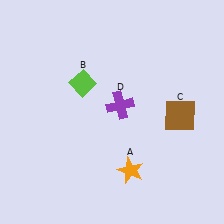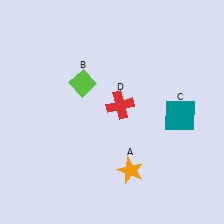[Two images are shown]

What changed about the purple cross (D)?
In Image 1, D is purple. In Image 2, it changed to red.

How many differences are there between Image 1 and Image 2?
There are 2 differences between the two images.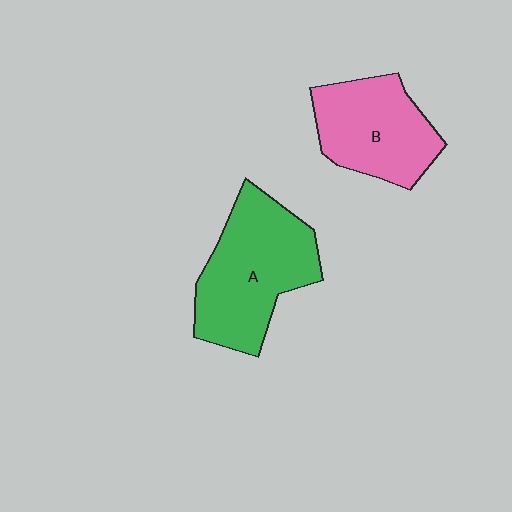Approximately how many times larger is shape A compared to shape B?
Approximately 1.3 times.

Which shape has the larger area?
Shape A (green).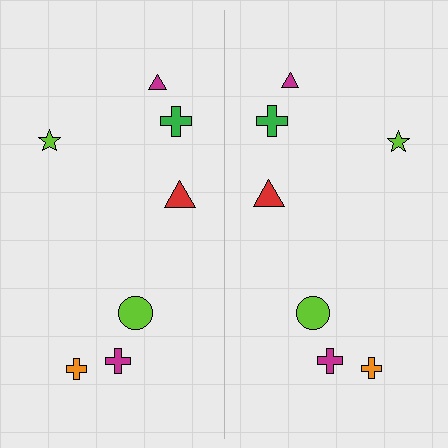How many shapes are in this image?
There are 14 shapes in this image.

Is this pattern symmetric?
Yes, this pattern has bilateral (reflection) symmetry.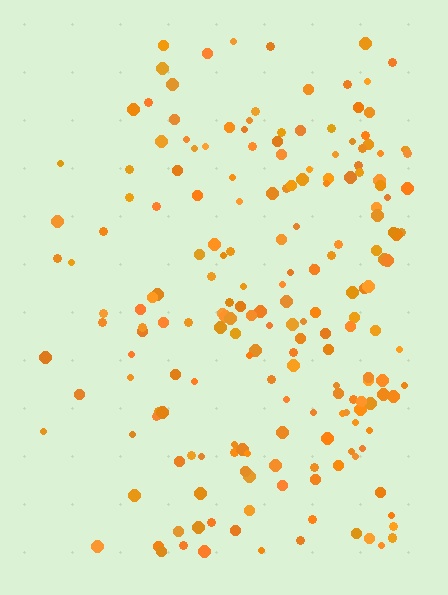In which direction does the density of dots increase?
From left to right, with the right side densest.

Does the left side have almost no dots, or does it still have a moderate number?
Still a moderate number, just noticeably fewer than the right.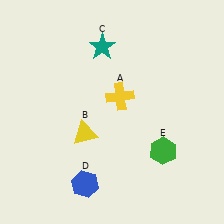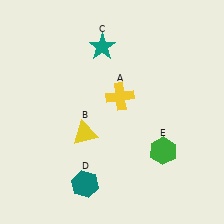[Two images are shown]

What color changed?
The hexagon (D) changed from blue in Image 1 to teal in Image 2.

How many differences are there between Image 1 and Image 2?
There is 1 difference between the two images.